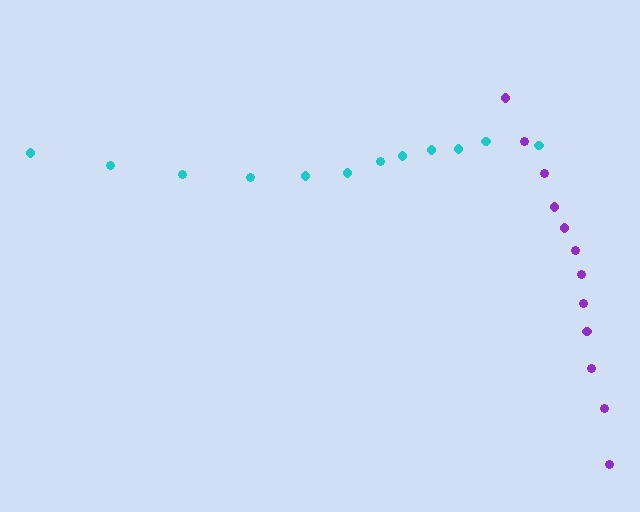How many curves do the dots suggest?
There are 2 distinct paths.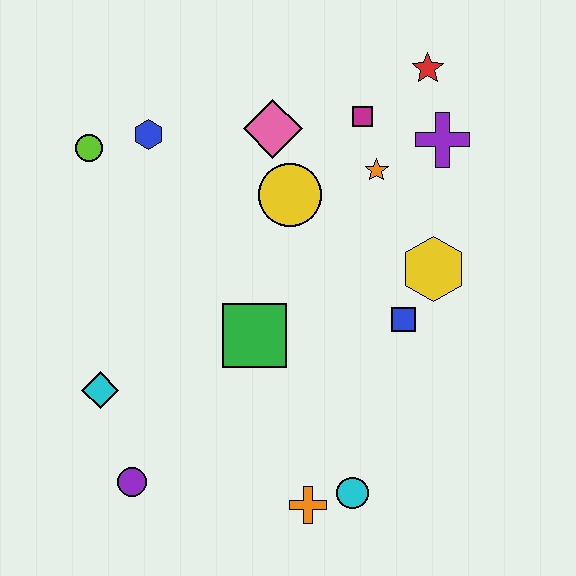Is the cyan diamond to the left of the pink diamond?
Yes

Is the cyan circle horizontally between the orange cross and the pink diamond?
No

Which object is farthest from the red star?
The purple circle is farthest from the red star.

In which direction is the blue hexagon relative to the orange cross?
The blue hexagon is above the orange cross.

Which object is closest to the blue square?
The yellow hexagon is closest to the blue square.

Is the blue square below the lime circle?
Yes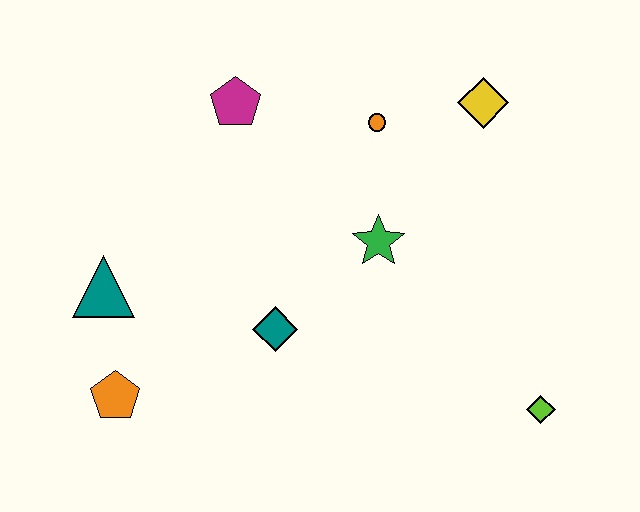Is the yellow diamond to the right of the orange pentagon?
Yes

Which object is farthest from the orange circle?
The orange pentagon is farthest from the orange circle.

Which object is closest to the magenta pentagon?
The orange circle is closest to the magenta pentagon.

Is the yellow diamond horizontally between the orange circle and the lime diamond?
Yes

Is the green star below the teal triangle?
No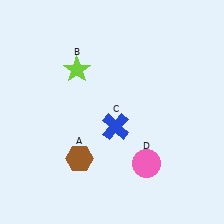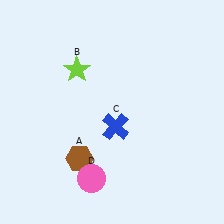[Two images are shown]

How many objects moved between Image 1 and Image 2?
1 object moved between the two images.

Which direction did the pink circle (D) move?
The pink circle (D) moved left.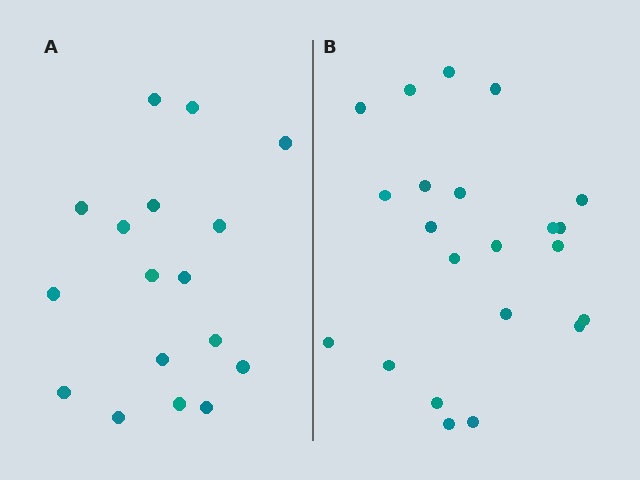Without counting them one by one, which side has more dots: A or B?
Region B (the right region) has more dots.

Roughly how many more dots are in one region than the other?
Region B has about 5 more dots than region A.